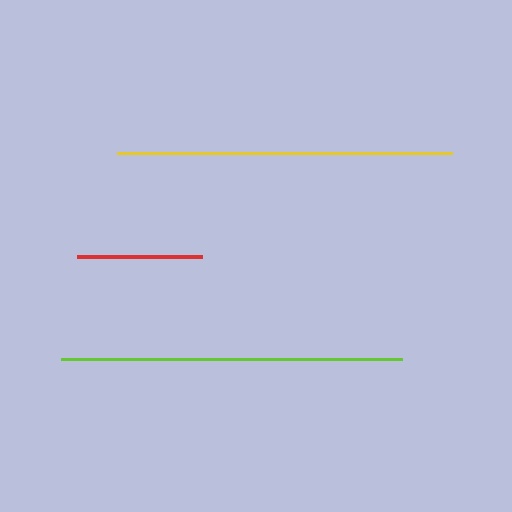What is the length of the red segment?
The red segment is approximately 125 pixels long.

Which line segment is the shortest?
The red line is the shortest at approximately 125 pixels.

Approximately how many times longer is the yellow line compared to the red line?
The yellow line is approximately 2.7 times the length of the red line.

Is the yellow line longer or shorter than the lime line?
The lime line is longer than the yellow line.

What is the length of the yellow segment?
The yellow segment is approximately 335 pixels long.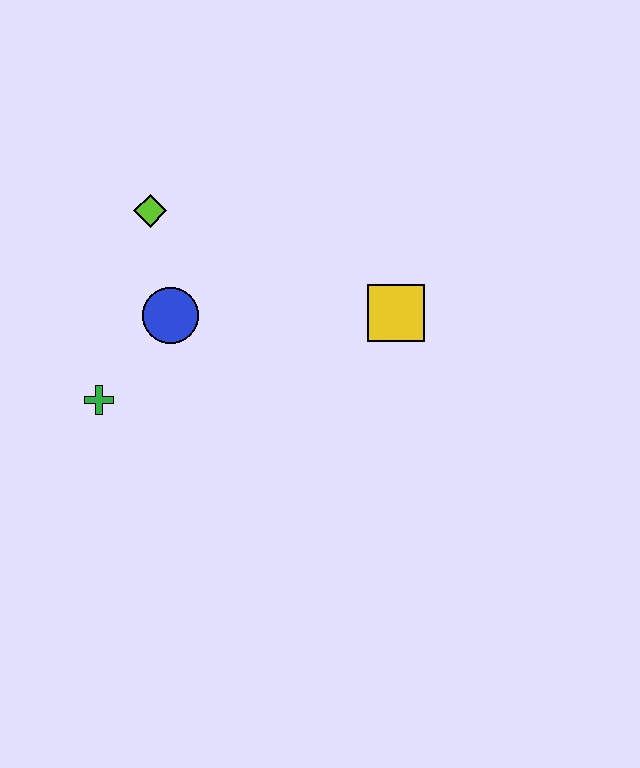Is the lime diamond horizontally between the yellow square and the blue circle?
No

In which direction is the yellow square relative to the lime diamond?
The yellow square is to the right of the lime diamond.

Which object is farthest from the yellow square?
The green cross is farthest from the yellow square.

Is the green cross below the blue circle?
Yes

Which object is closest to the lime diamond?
The blue circle is closest to the lime diamond.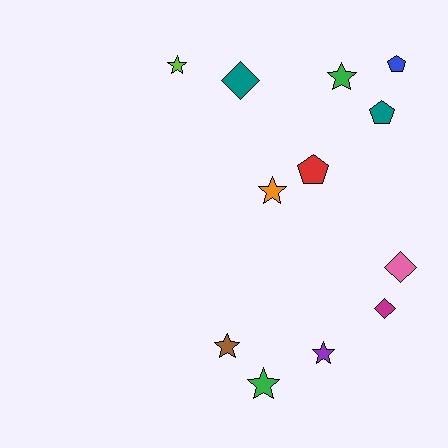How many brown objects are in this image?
There is 1 brown object.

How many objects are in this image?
There are 12 objects.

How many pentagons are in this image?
There are 3 pentagons.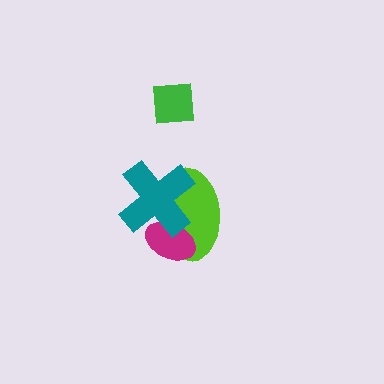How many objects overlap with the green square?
0 objects overlap with the green square.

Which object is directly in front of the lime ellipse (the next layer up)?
The magenta ellipse is directly in front of the lime ellipse.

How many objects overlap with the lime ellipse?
2 objects overlap with the lime ellipse.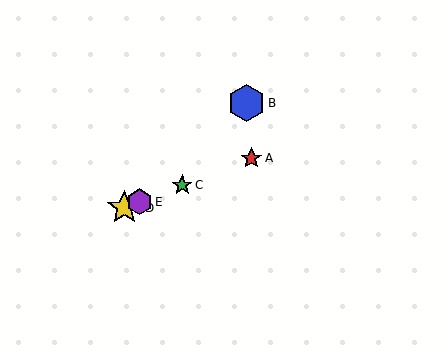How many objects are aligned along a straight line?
4 objects (A, C, D, E) are aligned along a straight line.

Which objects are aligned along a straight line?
Objects A, C, D, E are aligned along a straight line.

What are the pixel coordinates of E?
Object E is at (139, 202).